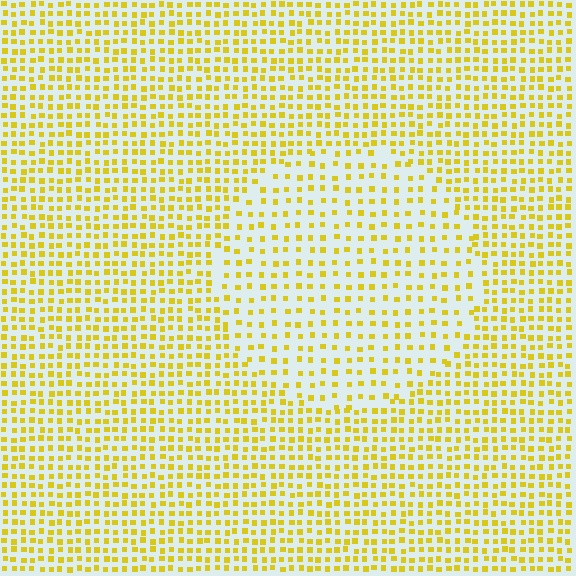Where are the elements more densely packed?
The elements are more densely packed outside the circle boundary.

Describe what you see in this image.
The image contains small yellow elements arranged at two different densities. A circle-shaped region is visible where the elements are less densely packed than the surrounding area.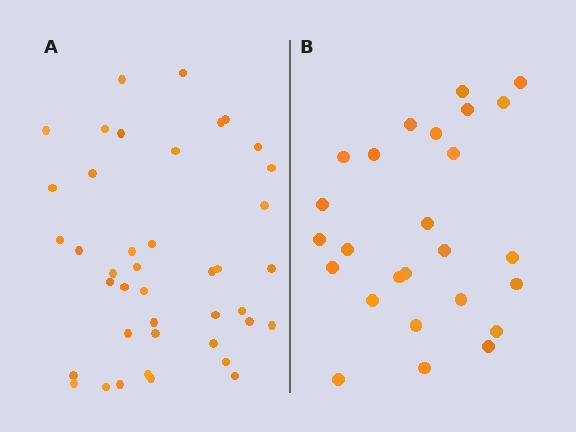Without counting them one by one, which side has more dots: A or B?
Region A (the left region) has more dots.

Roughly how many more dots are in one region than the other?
Region A has approximately 15 more dots than region B.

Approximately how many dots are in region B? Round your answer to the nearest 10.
About 30 dots. (The exact count is 26, which rounds to 30.)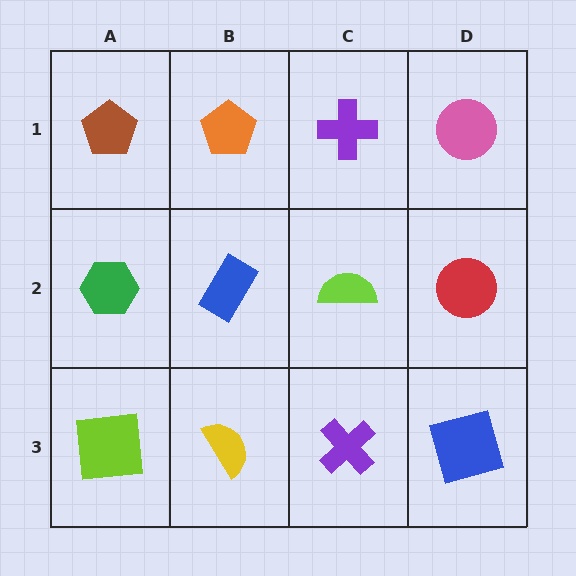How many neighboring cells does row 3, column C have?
3.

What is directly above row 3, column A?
A green hexagon.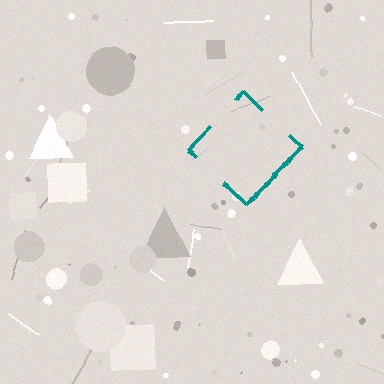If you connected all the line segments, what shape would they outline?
They would outline a diamond.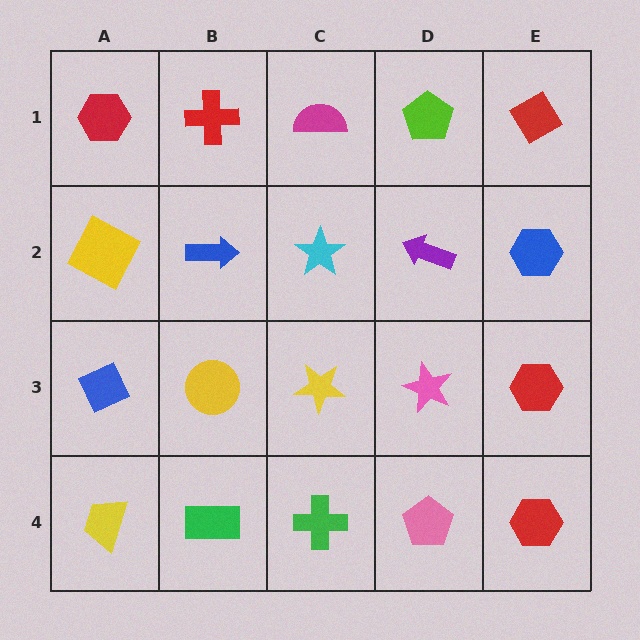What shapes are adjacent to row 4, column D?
A pink star (row 3, column D), a green cross (row 4, column C), a red hexagon (row 4, column E).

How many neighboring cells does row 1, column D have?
3.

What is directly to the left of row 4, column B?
A yellow trapezoid.